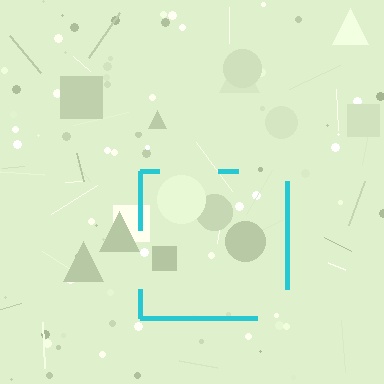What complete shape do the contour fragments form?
The contour fragments form a square.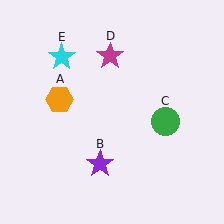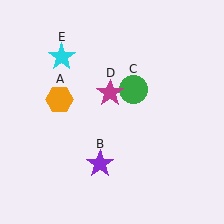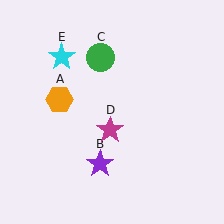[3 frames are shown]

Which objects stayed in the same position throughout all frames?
Orange hexagon (object A) and purple star (object B) and cyan star (object E) remained stationary.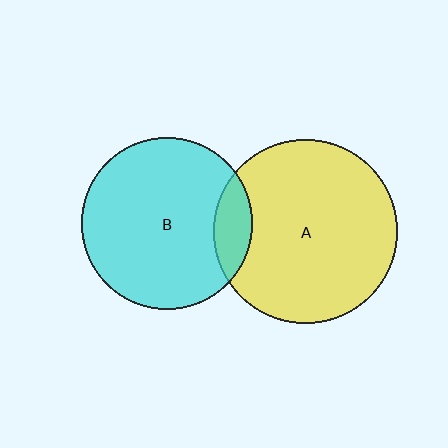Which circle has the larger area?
Circle A (yellow).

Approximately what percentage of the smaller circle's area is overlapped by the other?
Approximately 15%.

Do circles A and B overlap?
Yes.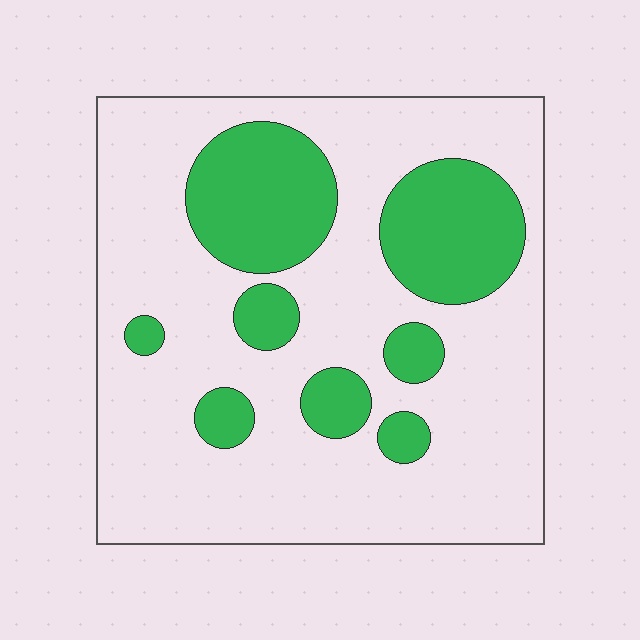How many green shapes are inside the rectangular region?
8.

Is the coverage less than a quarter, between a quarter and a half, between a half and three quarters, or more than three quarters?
Between a quarter and a half.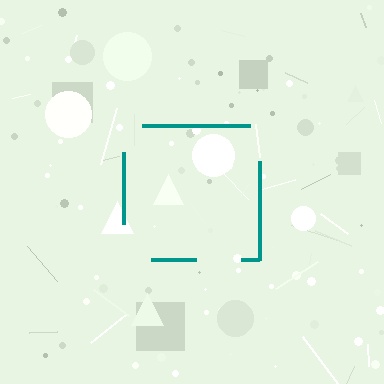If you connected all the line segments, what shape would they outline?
They would outline a square.